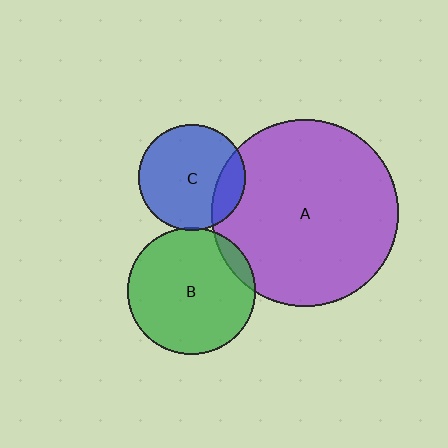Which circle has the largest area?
Circle A (purple).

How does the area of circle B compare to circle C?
Approximately 1.4 times.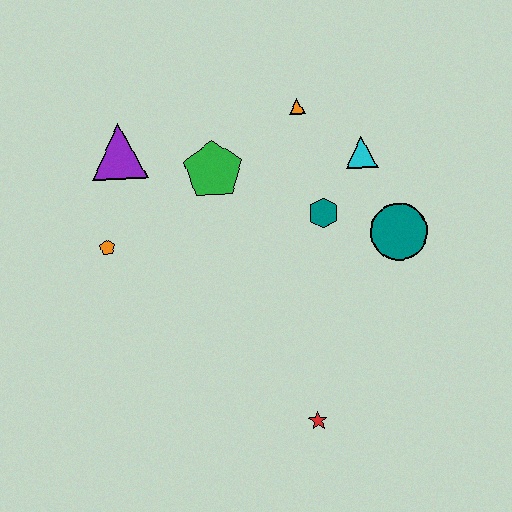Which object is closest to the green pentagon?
The purple triangle is closest to the green pentagon.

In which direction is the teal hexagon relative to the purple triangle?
The teal hexagon is to the right of the purple triangle.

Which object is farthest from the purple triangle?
The red star is farthest from the purple triangle.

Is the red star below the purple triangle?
Yes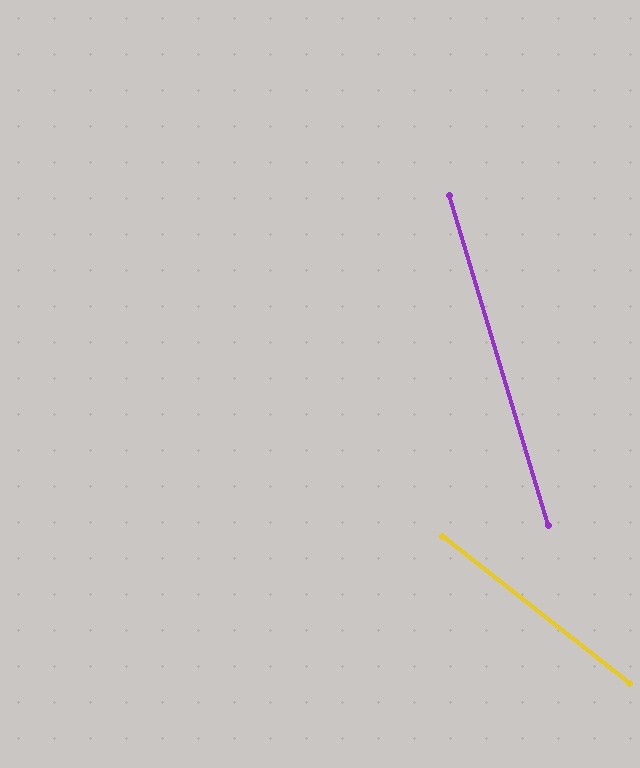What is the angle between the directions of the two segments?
Approximately 35 degrees.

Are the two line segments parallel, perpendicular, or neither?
Neither parallel nor perpendicular — they differ by about 35°.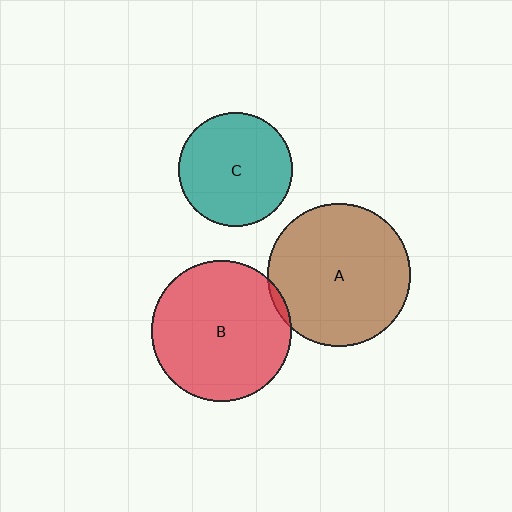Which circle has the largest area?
Circle A (brown).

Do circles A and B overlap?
Yes.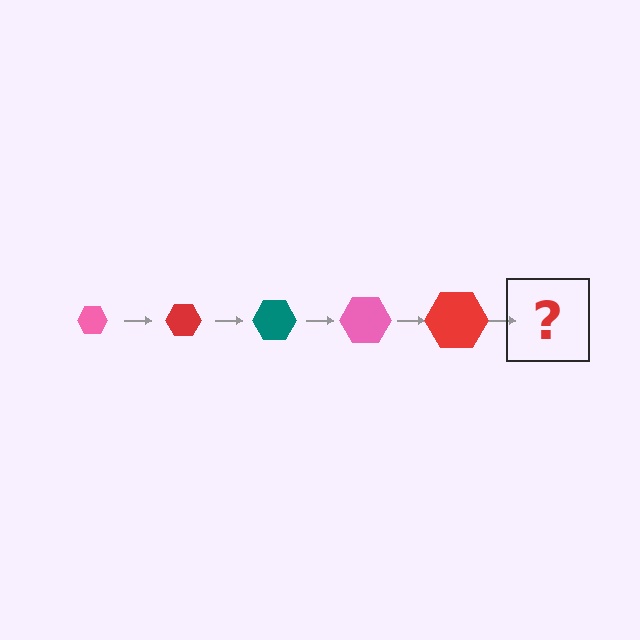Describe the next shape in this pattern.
It should be a teal hexagon, larger than the previous one.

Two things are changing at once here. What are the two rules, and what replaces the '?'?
The two rules are that the hexagon grows larger each step and the color cycles through pink, red, and teal. The '?' should be a teal hexagon, larger than the previous one.